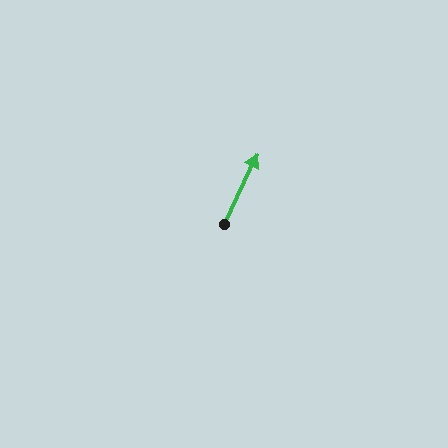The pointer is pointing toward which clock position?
Roughly 1 o'clock.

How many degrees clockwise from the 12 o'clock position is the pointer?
Approximately 26 degrees.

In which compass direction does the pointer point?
Northeast.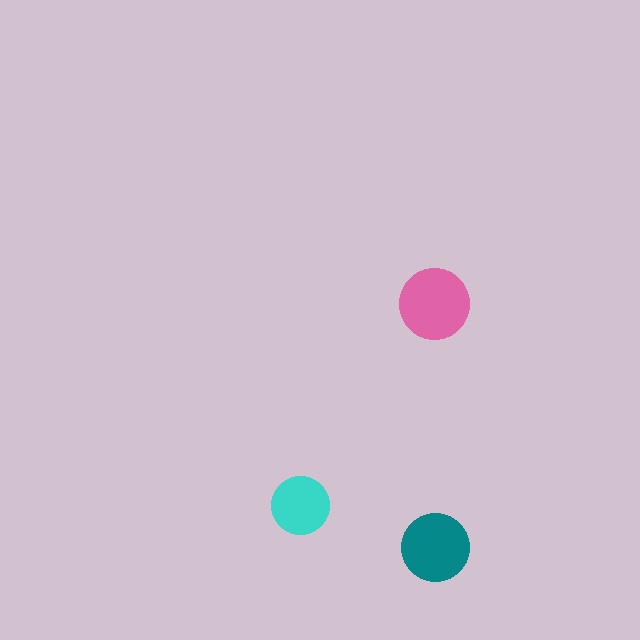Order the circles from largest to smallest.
the pink one, the teal one, the cyan one.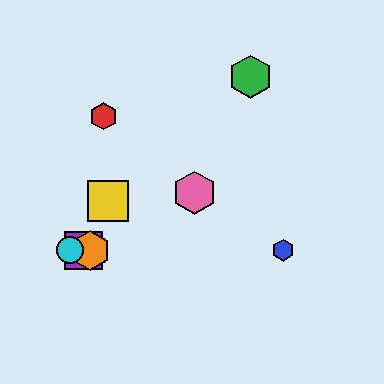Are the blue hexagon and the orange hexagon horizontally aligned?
Yes, both are at y≈250.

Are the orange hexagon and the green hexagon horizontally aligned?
No, the orange hexagon is at y≈250 and the green hexagon is at y≈77.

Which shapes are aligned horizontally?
The blue hexagon, the purple square, the orange hexagon, the cyan circle are aligned horizontally.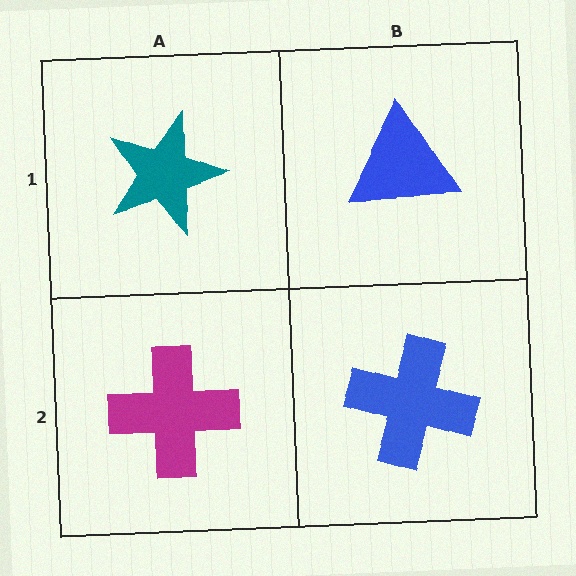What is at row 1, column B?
A blue triangle.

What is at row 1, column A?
A teal star.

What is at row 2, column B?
A blue cross.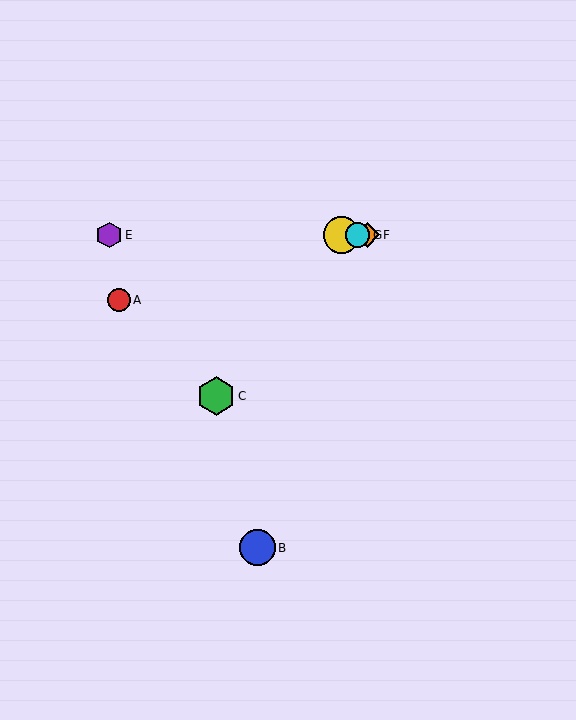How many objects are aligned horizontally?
4 objects (D, E, F, G) are aligned horizontally.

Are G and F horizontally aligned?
Yes, both are at y≈235.